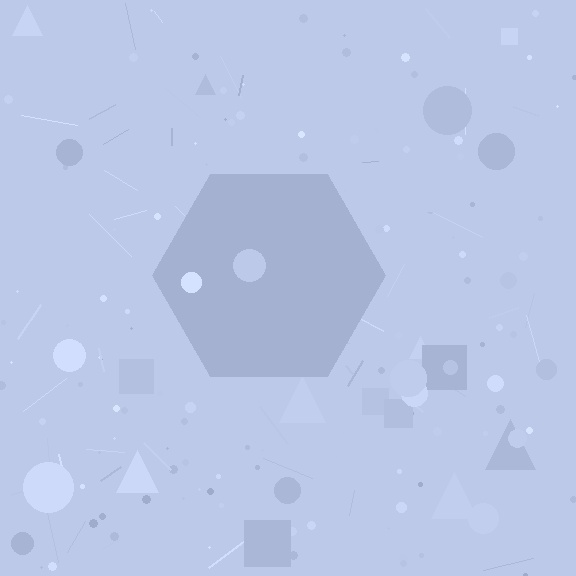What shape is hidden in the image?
A hexagon is hidden in the image.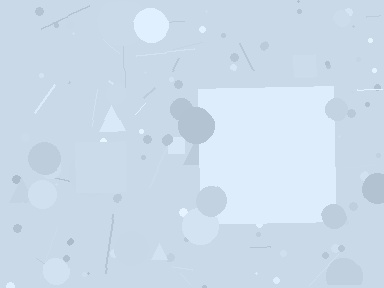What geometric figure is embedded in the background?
A square is embedded in the background.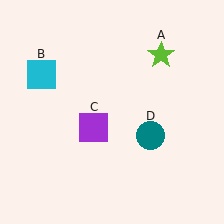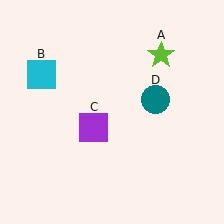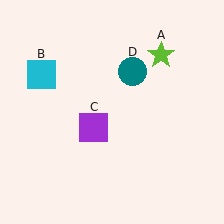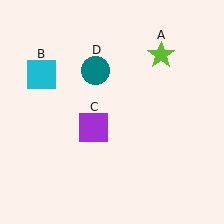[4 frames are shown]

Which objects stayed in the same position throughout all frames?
Lime star (object A) and cyan square (object B) and purple square (object C) remained stationary.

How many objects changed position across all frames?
1 object changed position: teal circle (object D).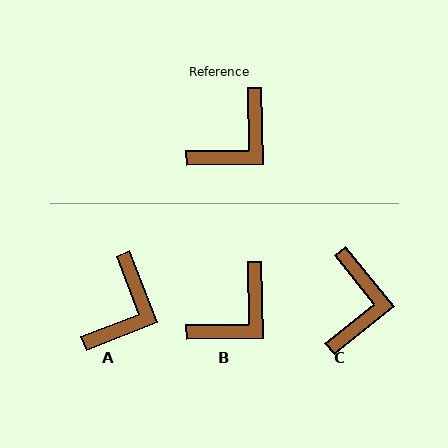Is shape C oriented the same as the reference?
No, it is off by about 38 degrees.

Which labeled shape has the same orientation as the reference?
B.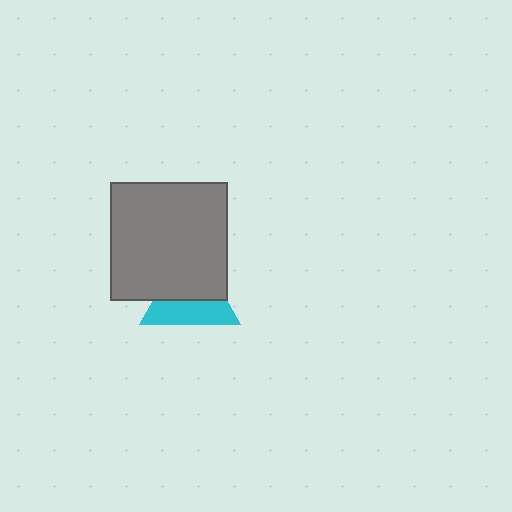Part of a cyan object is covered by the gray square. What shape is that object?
It is a triangle.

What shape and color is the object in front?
The object in front is a gray square.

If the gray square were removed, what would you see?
You would see the complete cyan triangle.